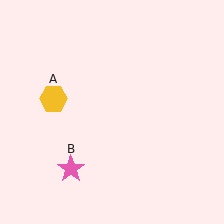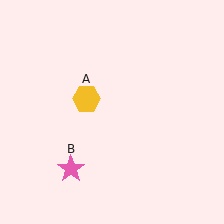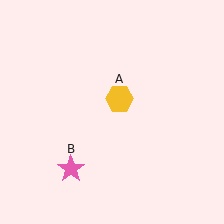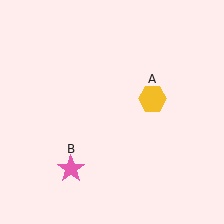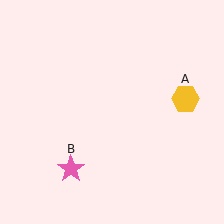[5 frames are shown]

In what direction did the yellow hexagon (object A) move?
The yellow hexagon (object A) moved right.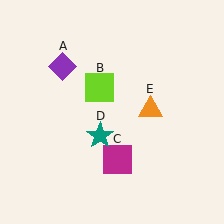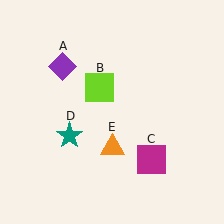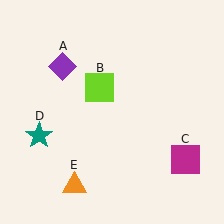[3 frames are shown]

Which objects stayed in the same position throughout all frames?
Purple diamond (object A) and lime square (object B) remained stationary.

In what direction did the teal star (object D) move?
The teal star (object D) moved left.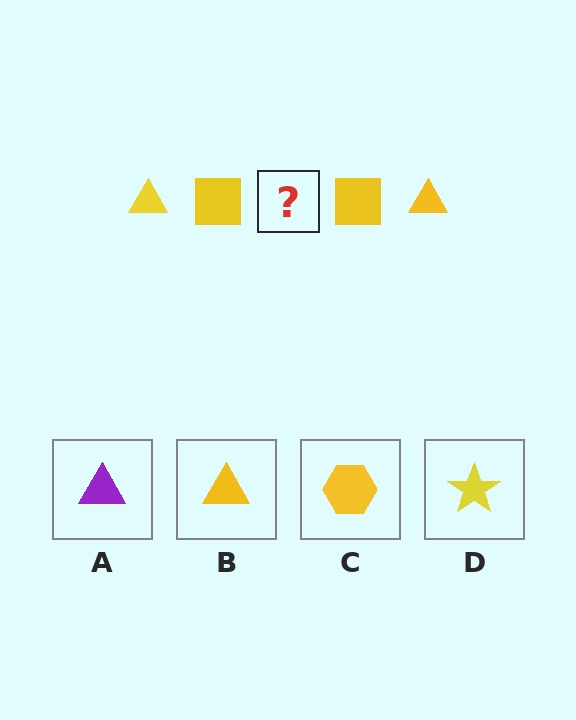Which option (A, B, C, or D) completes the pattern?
B.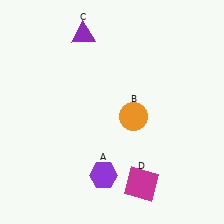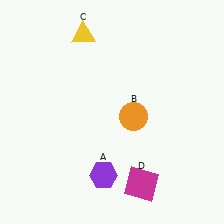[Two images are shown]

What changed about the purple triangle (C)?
In Image 1, C is purple. In Image 2, it changed to yellow.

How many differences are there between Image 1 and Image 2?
There is 1 difference between the two images.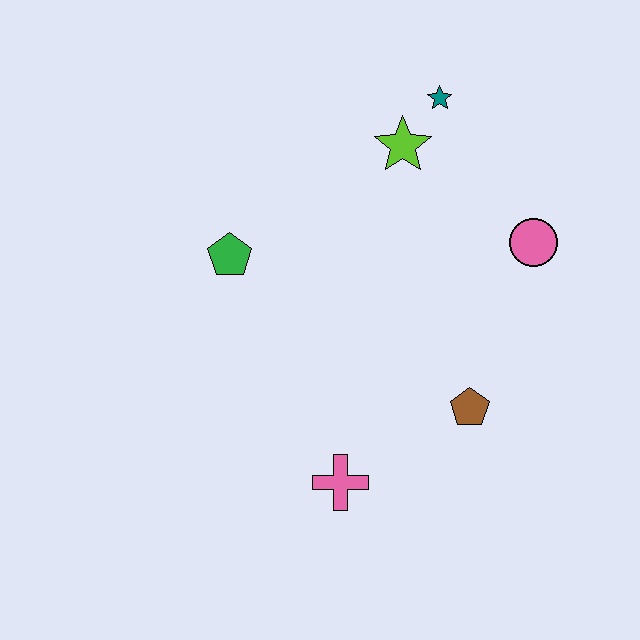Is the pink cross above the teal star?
No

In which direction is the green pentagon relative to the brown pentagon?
The green pentagon is to the left of the brown pentagon.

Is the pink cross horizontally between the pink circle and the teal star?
No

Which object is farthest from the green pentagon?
The pink circle is farthest from the green pentagon.